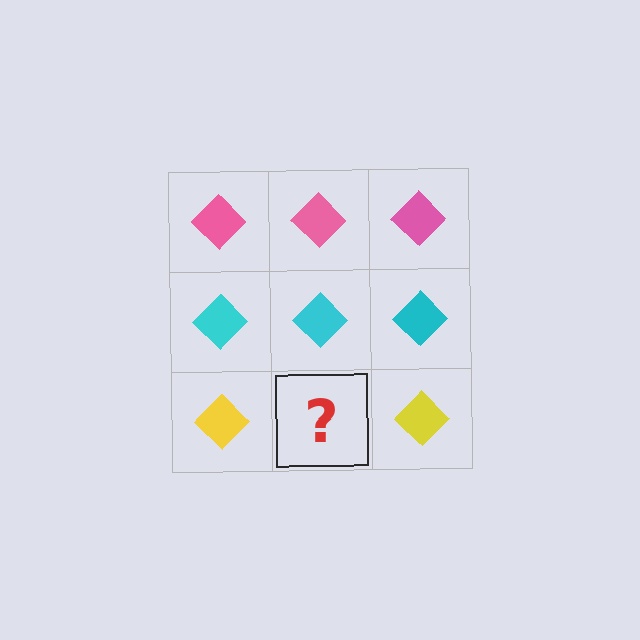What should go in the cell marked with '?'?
The missing cell should contain a yellow diamond.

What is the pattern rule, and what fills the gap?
The rule is that each row has a consistent color. The gap should be filled with a yellow diamond.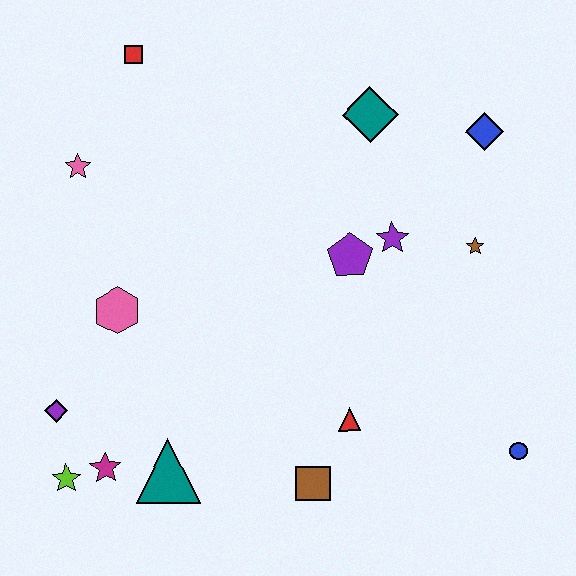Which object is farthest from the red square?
The blue circle is farthest from the red square.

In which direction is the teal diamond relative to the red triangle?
The teal diamond is above the red triangle.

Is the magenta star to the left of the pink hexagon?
Yes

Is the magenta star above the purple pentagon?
No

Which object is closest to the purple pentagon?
The purple star is closest to the purple pentagon.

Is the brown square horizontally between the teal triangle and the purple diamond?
No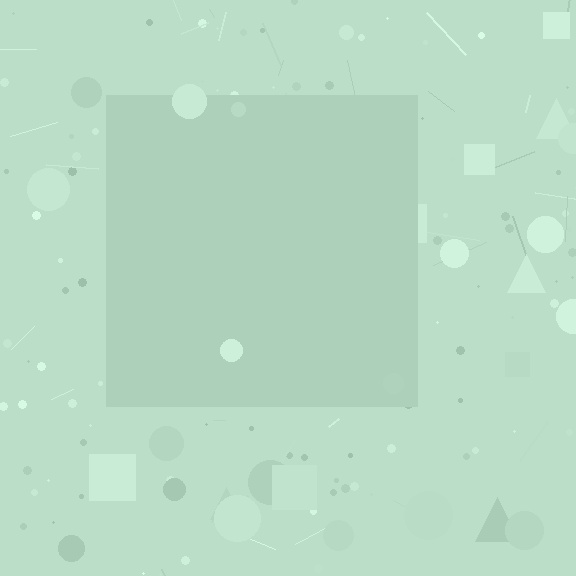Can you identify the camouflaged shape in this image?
The camouflaged shape is a square.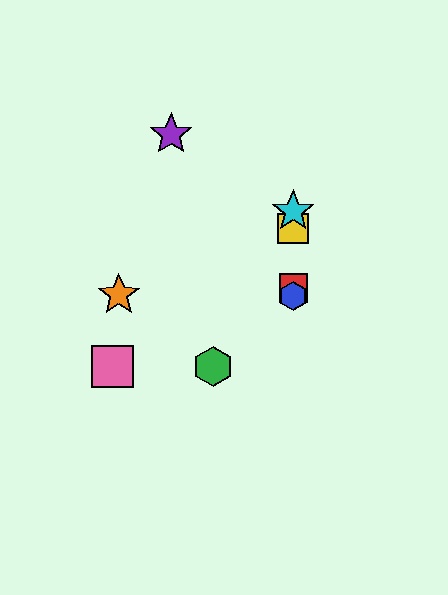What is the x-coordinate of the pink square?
The pink square is at x≈112.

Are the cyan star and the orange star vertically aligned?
No, the cyan star is at x≈293 and the orange star is at x≈119.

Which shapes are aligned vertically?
The red square, the blue hexagon, the yellow square, the cyan star are aligned vertically.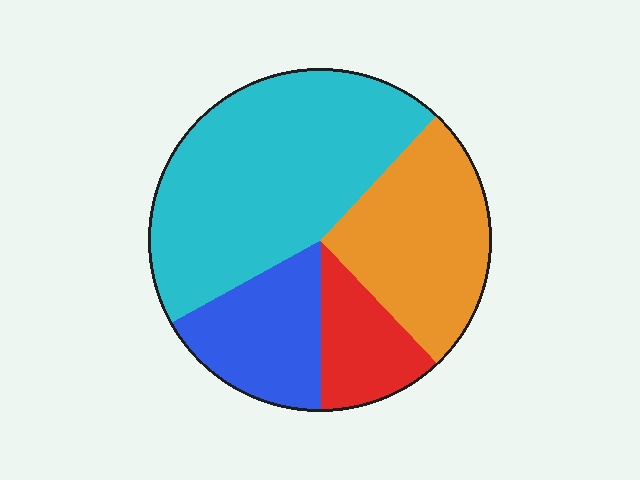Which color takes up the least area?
Red, at roughly 10%.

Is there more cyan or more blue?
Cyan.